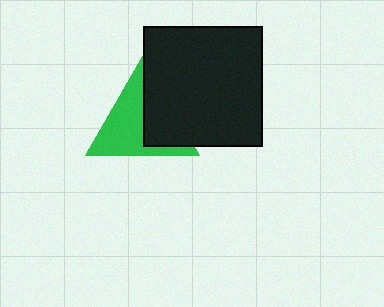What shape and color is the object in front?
The object in front is a black square.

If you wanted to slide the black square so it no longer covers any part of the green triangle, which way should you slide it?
Slide it right — that is the most direct way to separate the two shapes.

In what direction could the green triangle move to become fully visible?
The green triangle could move left. That would shift it out from behind the black square entirely.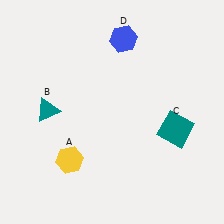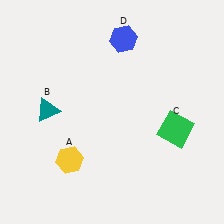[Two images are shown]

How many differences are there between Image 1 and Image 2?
There is 1 difference between the two images.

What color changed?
The square (C) changed from teal in Image 1 to green in Image 2.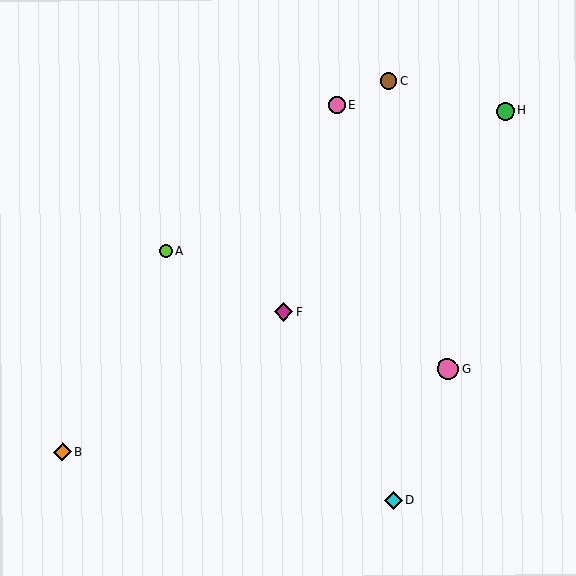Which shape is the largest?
The pink circle (labeled G) is the largest.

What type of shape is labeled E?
Shape E is a pink circle.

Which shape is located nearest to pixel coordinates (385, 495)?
The cyan diamond (labeled D) at (394, 501) is nearest to that location.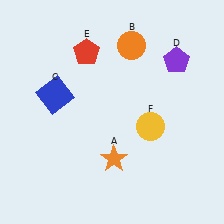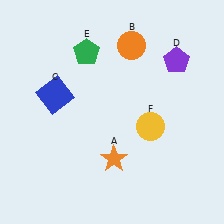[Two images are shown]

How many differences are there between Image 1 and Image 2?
There is 1 difference between the two images.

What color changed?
The pentagon (E) changed from red in Image 1 to green in Image 2.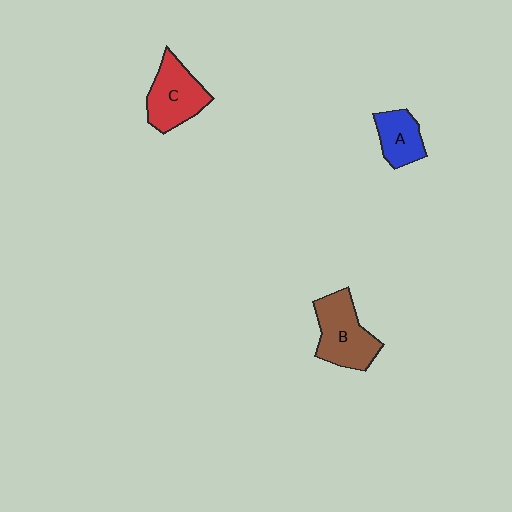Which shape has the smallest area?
Shape A (blue).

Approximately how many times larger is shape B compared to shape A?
Approximately 1.6 times.